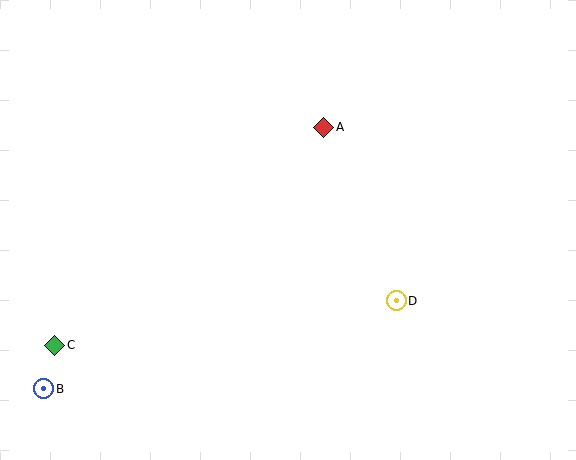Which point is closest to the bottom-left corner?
Point B is closest to the bottom-left corner.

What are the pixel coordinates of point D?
Point D is at (396, 301).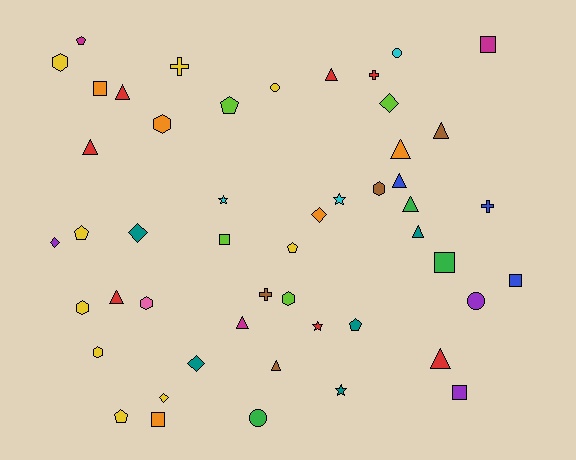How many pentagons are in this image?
There are 6 pentagons.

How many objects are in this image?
There are 50 objects.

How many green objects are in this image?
There are 3 green objects.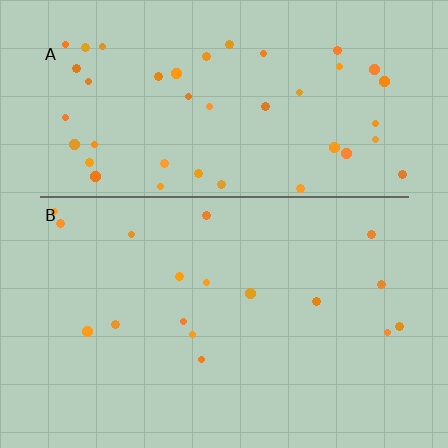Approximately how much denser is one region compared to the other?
Approximately 2.6× — region A over region B.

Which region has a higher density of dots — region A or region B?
A (the top).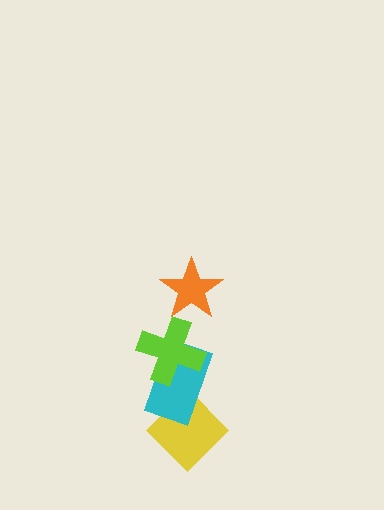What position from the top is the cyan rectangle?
The cyan rectangle is 3rd from the top.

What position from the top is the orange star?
The orange star is 1st from the top.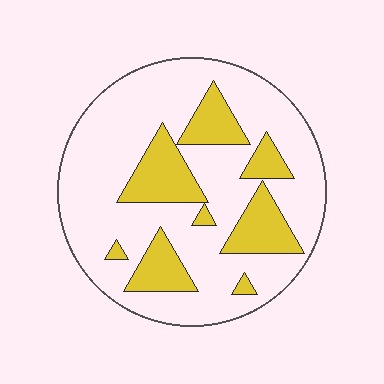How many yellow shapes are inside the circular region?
8.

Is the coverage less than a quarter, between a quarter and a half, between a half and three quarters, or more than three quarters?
Between a quarter and a half.